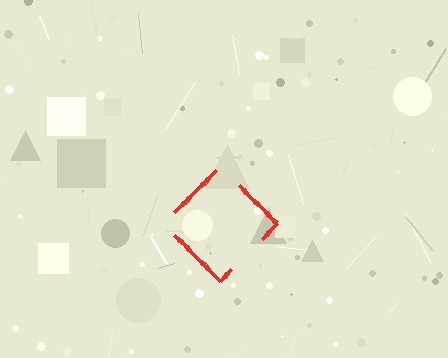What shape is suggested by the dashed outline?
The dashed outline suggests a diamond.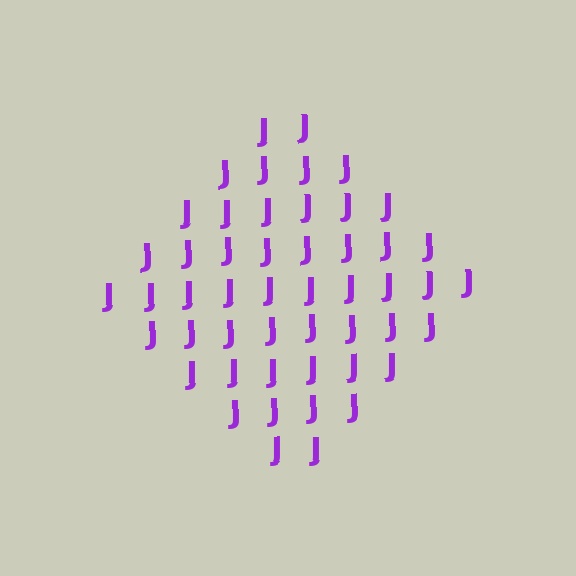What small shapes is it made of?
It is made of small letter J's.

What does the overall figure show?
The overall figure shows a diamond.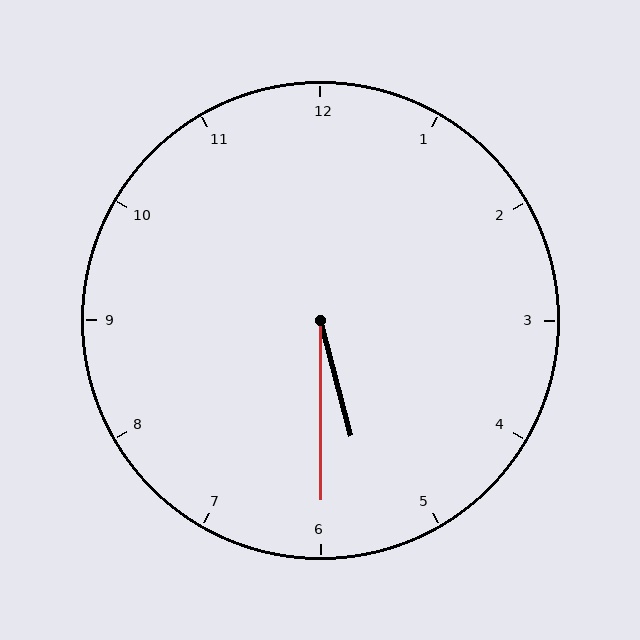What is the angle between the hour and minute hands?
Approximately 15 degrees.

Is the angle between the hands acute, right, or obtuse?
It is acute.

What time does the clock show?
5:30.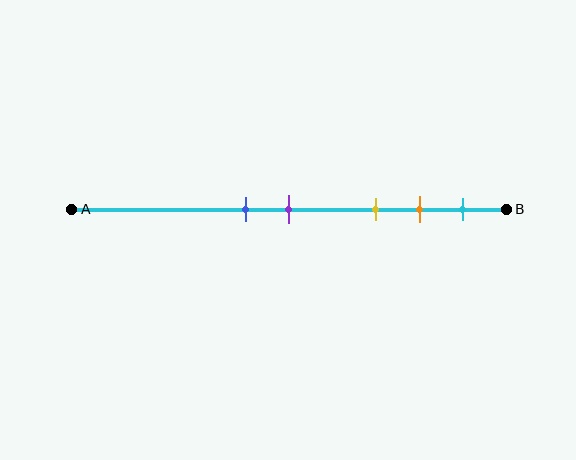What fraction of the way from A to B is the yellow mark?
The yellow mark is approximately 70% (0.7) of the way from A to B.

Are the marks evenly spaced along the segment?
No, the marks are not evenly spaced.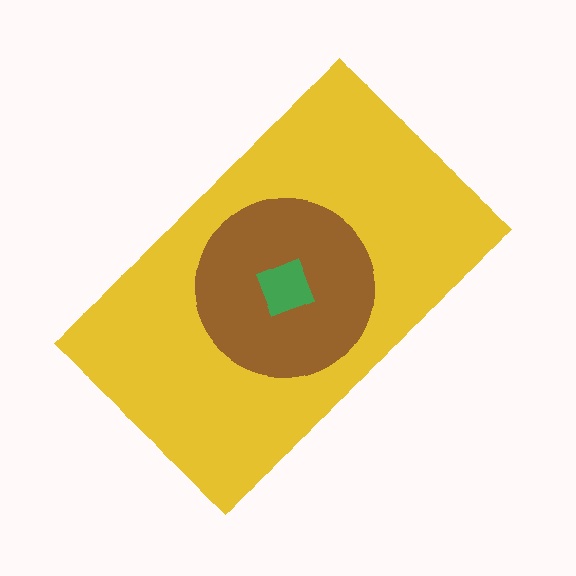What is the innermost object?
The green square.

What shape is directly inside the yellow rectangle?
The brown circle.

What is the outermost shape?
The yellow rectangle.